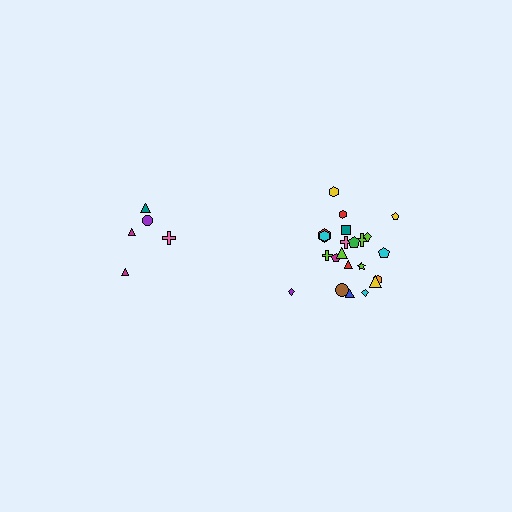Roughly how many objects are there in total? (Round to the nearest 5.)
Roughly 25 objects in total.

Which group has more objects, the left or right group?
The right group.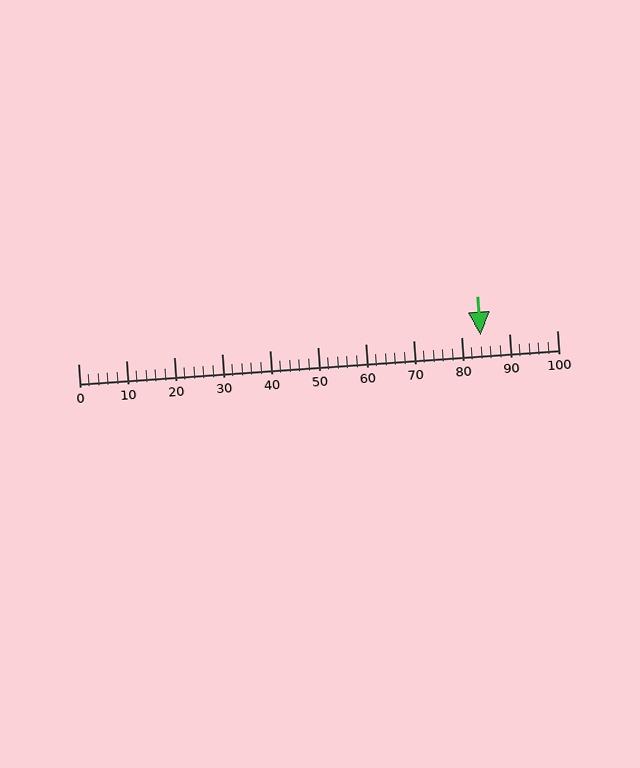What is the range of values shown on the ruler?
The ruler shows values from 0 to 100.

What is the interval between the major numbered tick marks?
The major tick marks are spaced 10 units apart.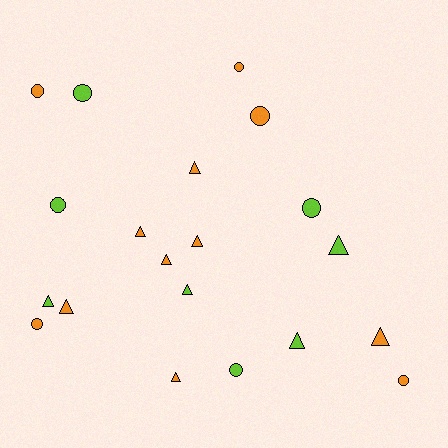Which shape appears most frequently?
Triangle, with 11 objects.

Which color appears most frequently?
Orange, with 12 objects.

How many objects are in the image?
There are 20 objects.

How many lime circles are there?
There are 4 lime circles.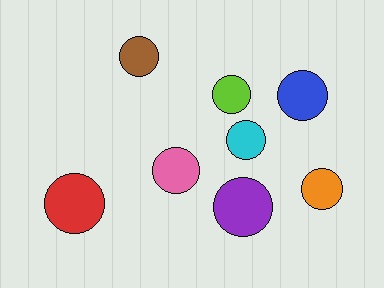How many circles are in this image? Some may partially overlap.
There are 8 circles.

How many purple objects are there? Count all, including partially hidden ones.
There is 1 purple object.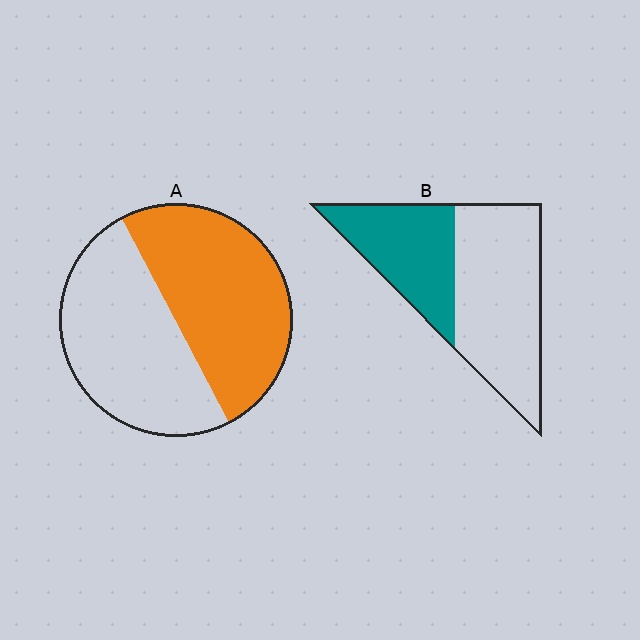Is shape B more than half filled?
No.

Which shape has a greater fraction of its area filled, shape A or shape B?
Shape A.